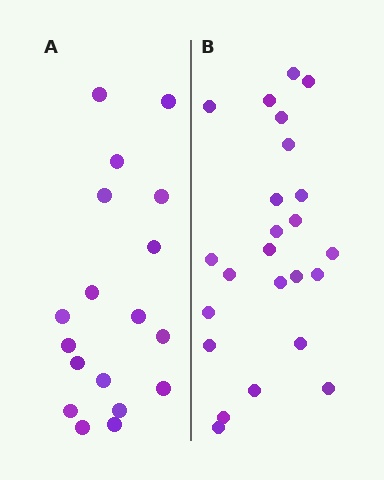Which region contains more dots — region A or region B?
Region B (the right region) has more dots.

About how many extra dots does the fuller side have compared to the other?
Region B has about 6 more dots than region A.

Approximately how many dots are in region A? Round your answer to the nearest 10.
About 20 dots. (The exact count is 18, which rounds to 20.)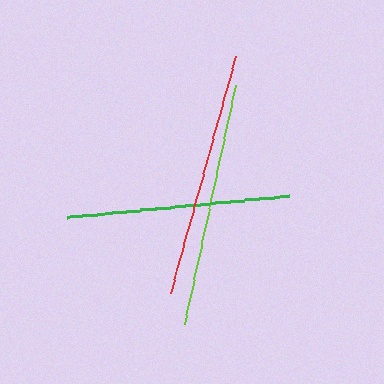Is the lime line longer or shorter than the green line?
The lime line is longer than the green line.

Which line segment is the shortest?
The green line is the shortest at approximately 223 pixels.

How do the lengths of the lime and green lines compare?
The lime and green lines are approximately the same length.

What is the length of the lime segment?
The lime segment is approximately 245 pixels long.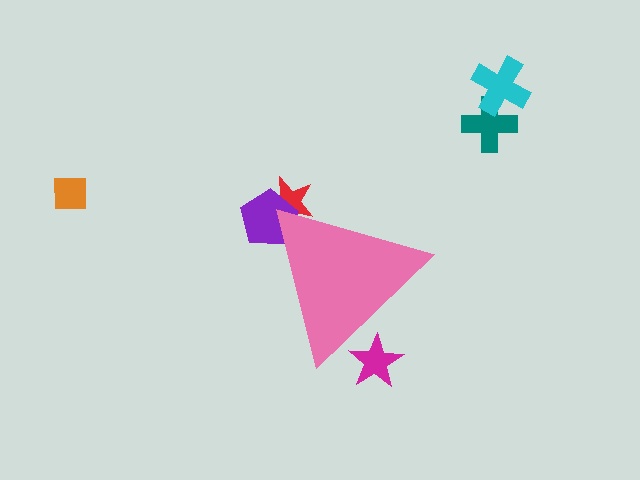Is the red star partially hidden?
Yes, the red star is partially hidden behind the pink triangle.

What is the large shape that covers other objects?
A pink triangle.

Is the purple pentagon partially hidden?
Yes, the purple pentagon is partially hidden behind the pink triangle.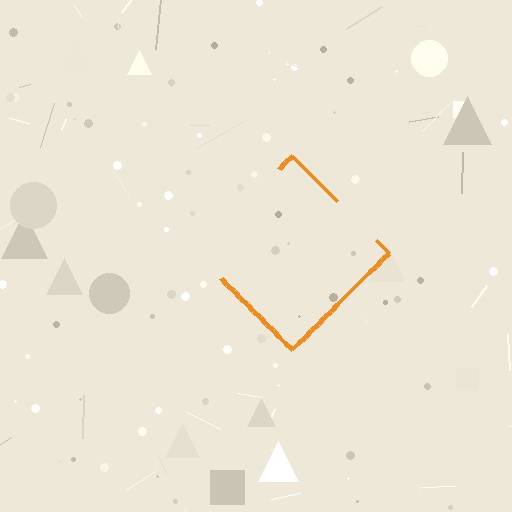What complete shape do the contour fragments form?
The contour fragments form a diamond.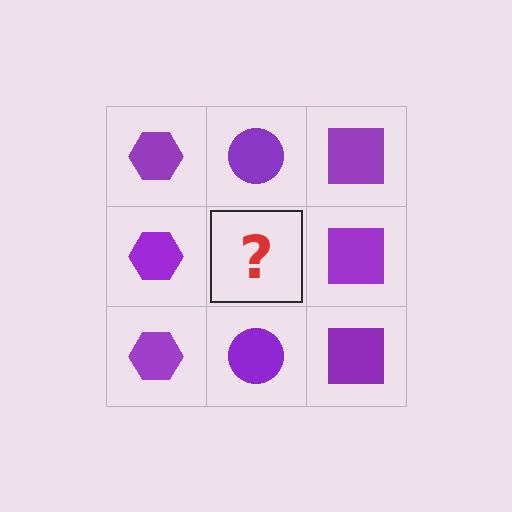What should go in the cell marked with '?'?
The missing cell should contain a purple circle.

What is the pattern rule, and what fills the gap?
The rule is that each column has a consistent shape. The gap should be filled with a purple circle.